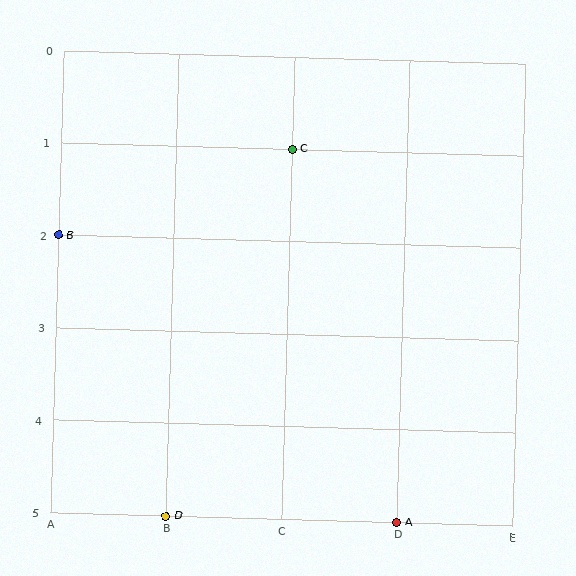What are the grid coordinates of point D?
Point D is at grid coordinates (B, 5).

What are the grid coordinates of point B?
Point B is at grid coordinates (A, 2).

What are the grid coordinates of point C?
Point C is at grid coordinates (C, 1).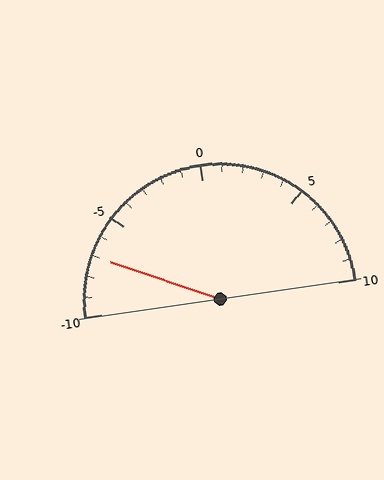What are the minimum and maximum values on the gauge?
The gauge ranges from -10 to 10.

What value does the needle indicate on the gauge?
The needle indicates approximately -7.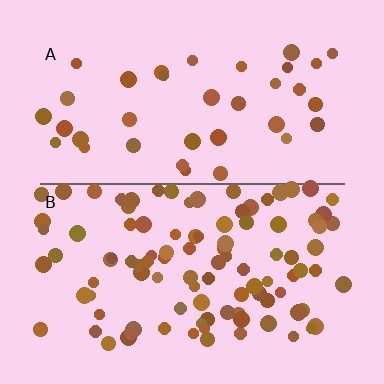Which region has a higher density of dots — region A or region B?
B (the bottom).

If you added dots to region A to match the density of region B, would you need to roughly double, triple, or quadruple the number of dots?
Approximately triple.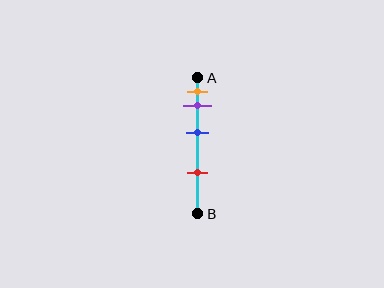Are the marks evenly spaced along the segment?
No, the marks are not evenly spaced.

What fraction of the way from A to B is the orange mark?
The orange mark is approximately 10% (0.1) of the way from A to B.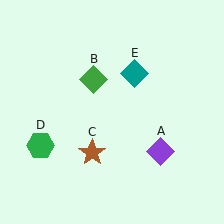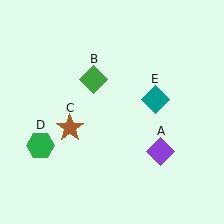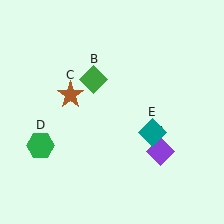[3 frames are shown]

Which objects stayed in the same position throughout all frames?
Purple diamond (object A) and green diamond (object B) and green hexagon (object D) remained stationary.